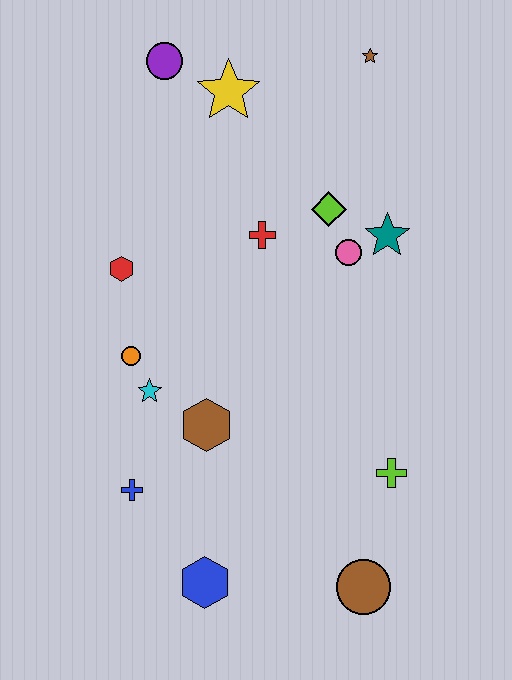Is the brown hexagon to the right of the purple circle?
Yes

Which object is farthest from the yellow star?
The brown circle is farthest from the yellow star.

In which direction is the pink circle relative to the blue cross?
The pink circle is above the blue cross.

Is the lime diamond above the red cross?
Yes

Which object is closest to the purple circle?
The yellow star is closest to the purple circle.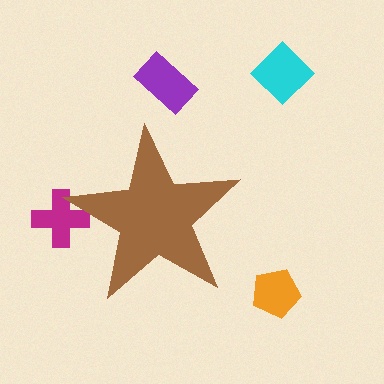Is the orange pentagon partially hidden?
No, the orange pentagon is fully visible.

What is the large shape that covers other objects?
A brown star.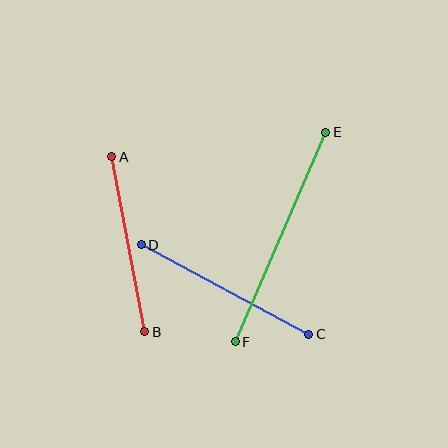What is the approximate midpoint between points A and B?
The midpoint is at approximately (128, 244) pixels.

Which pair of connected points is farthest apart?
Points E and F are farthest apart.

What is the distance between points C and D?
The distance is approximately 190 pixels.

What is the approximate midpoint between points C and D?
The midpoint is at approximately (225, 290) pixels.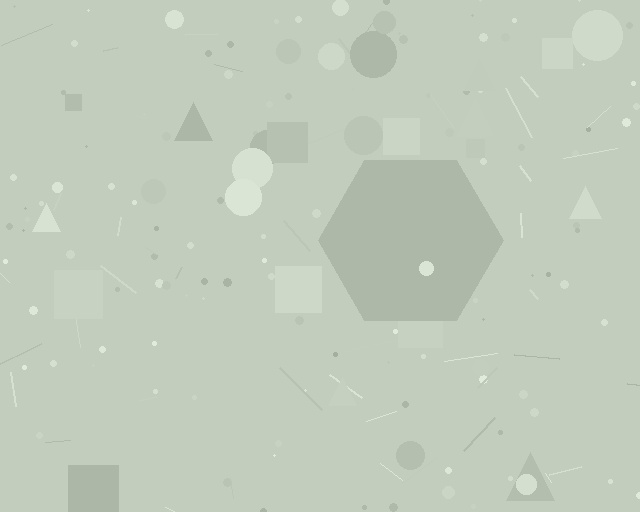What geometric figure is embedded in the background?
A hexagon is embedded in the background.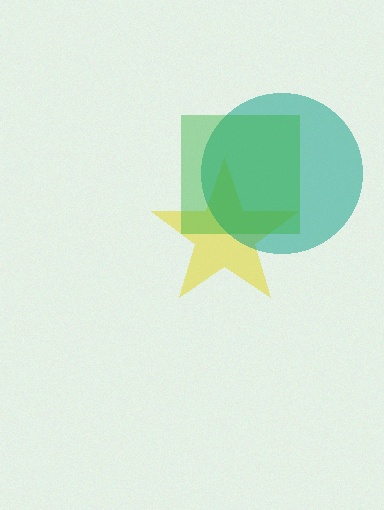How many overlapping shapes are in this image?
There are 3 overlapping shapes in the image.